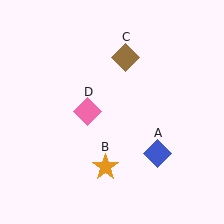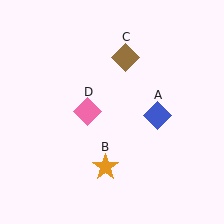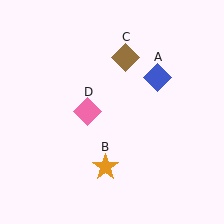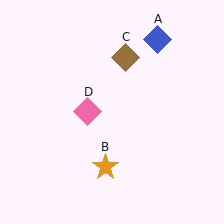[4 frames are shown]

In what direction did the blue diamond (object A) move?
The blue diamond (object A) moved up.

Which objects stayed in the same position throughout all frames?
Orange star (object B) and brown diamond (object C) and pink diamond (object D) remained stationary.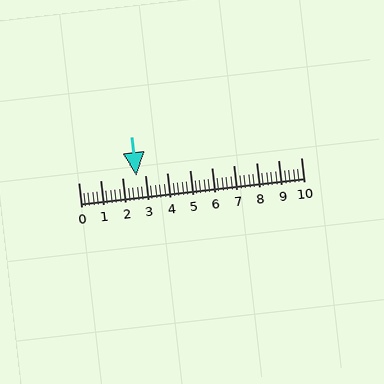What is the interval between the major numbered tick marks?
The major tick marks are spaced 1 units apart.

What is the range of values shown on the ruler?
The ruler shows values from 0 to 10.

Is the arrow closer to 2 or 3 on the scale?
The arrow is closer to 3.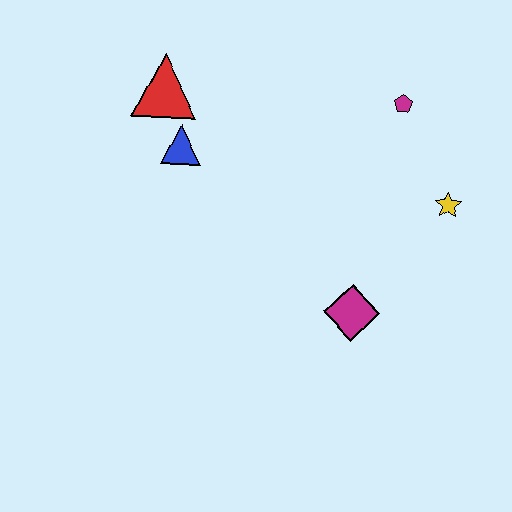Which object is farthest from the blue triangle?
The yellow star is farthest from the blue triangle.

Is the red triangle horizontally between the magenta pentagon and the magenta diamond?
No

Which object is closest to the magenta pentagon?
The yellow star is closest to the magenta pentagon.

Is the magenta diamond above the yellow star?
No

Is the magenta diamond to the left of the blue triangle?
No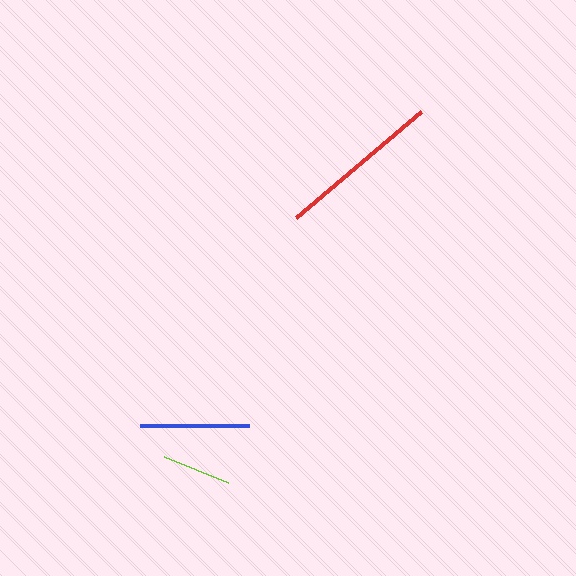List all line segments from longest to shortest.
From longest to shortest: red, blue, lime.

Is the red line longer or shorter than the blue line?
The red line is longer than the blue line.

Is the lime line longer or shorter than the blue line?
The blue line is longer than the lime line.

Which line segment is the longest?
The red line is the longest at approximately 164 pixels.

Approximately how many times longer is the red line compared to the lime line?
The red line is approximately 2.4 times the length of the lime line.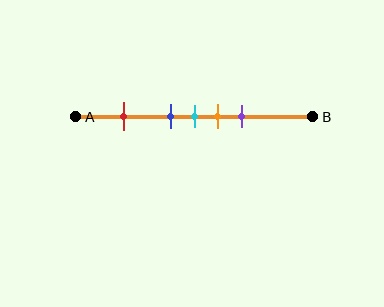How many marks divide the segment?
There are 5 marks dividing the segment.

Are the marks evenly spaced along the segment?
No, the marks are not evenly spaced.